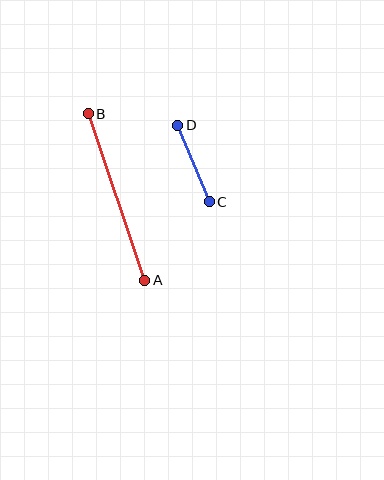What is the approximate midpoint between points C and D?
The midpoint is at approximately (194, 164) pixels.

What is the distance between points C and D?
The distance is approximately 83 pixels.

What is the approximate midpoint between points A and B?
The midpoint is at approximately (117, 197) pixels.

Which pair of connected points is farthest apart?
Points A and B are farthest apart.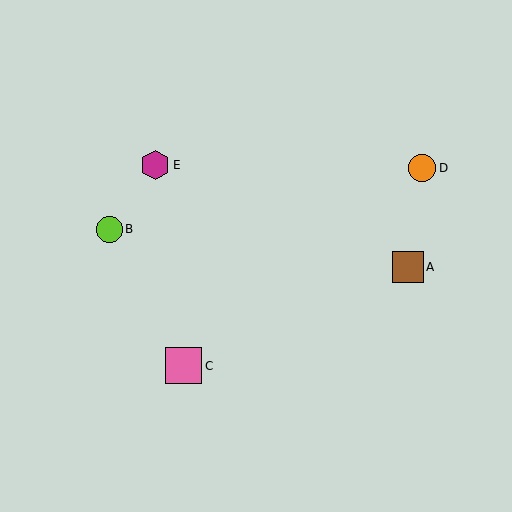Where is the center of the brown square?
The center of the brown square is at (408, 267).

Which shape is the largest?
The pink square (labeled C) is the largest.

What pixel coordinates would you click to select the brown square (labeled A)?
Click at (408, 267) to select the brown square A.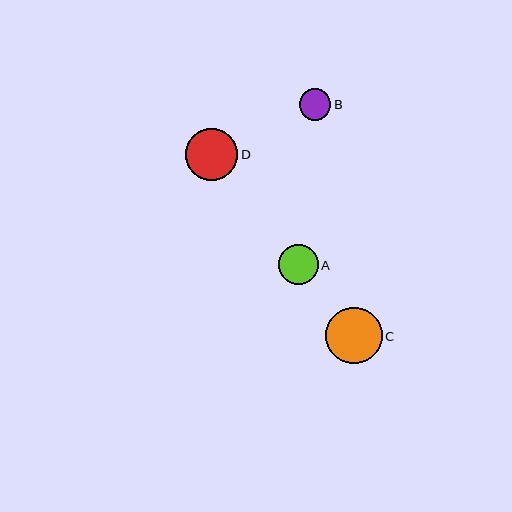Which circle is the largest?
Circle C is the largest with a size of approximately 56 pixels.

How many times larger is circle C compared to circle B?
Circle C is approximately 1.8 times the size of circle B.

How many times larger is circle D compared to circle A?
Circle D is approximately 1.3 times the size of circle A.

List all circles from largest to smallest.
From largest to smallest: C, D, A, B.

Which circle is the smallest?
Circle B is the smallest with a size of approximately 32 pixels.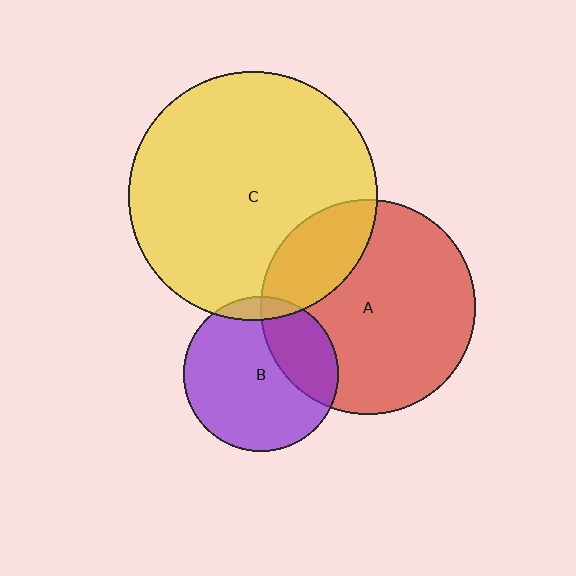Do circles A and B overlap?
Yes.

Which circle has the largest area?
Circle C (yellow).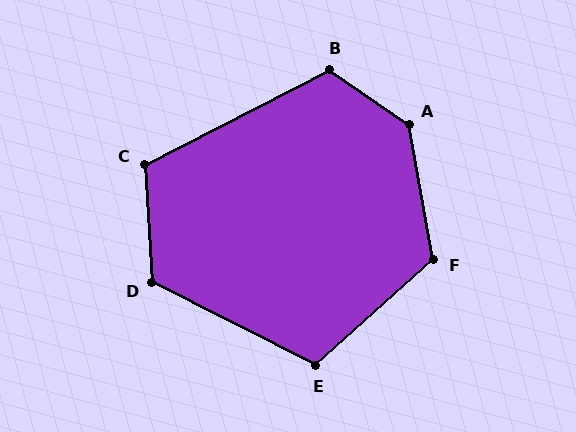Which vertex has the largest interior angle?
A, at approximately 135 degrees.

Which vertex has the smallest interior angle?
E, at approximately 111 degrees.